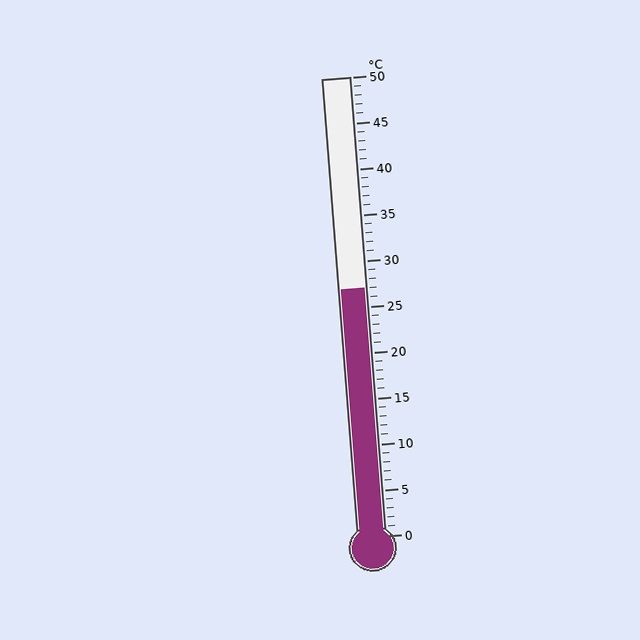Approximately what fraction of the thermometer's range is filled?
The thermometer is filled to approximately 55% of its range.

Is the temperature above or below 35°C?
The temperature is below 35°C.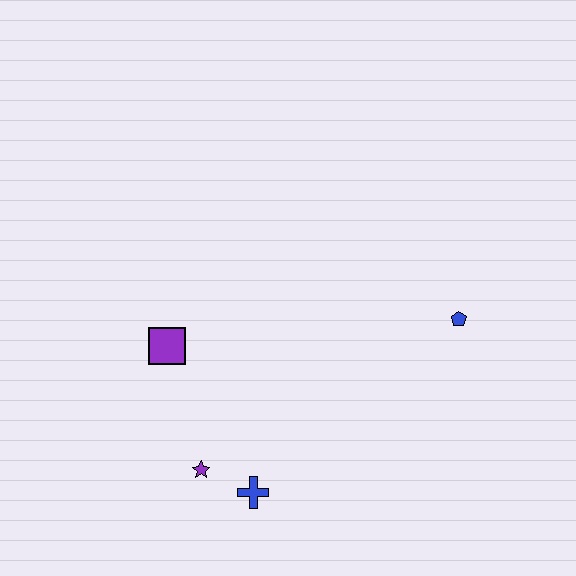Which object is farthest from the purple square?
The blue pentagon is farthest from the purple square.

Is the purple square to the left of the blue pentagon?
Yes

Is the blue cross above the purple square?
No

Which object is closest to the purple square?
The purple star is closest to the purple square.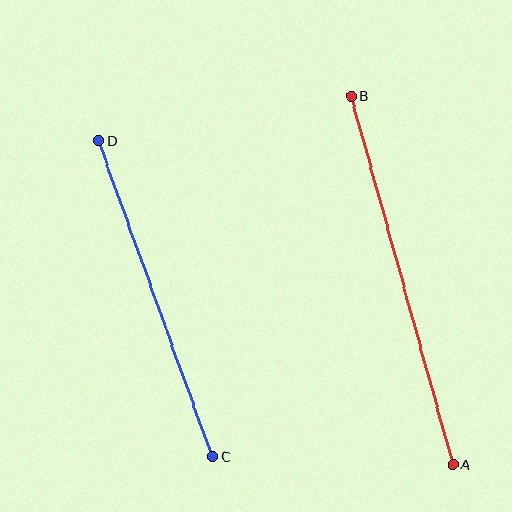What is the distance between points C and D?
The distance is approximately 336 pixels.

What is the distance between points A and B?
The distance is approximately 383 pixels.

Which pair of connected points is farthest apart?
Points A and B are farthest apart.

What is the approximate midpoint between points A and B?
The midpoint is at approximately (402, 280) pixels.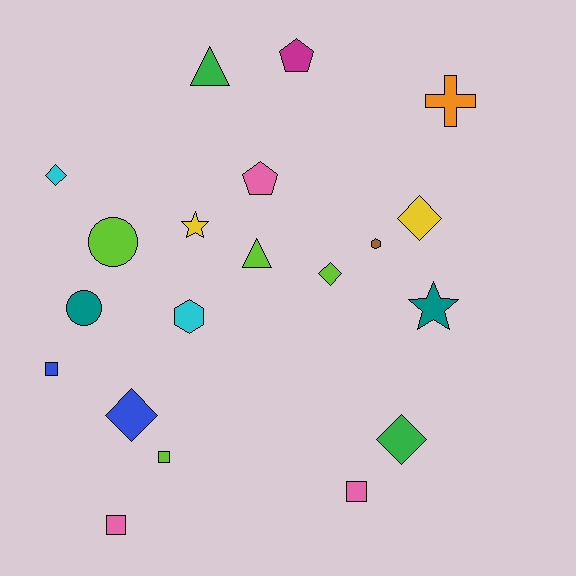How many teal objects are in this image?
There are 2 teal objects.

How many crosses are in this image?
There is 1 cross.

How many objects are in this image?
There are 20 objects.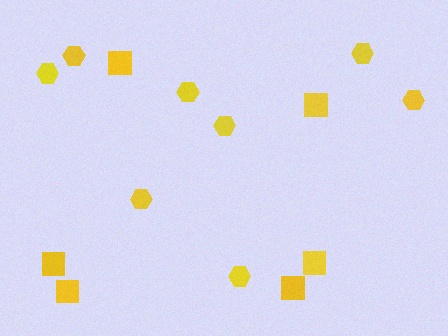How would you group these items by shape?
There are 2 groups: one group of squares (6) and one group of hexagons (8).